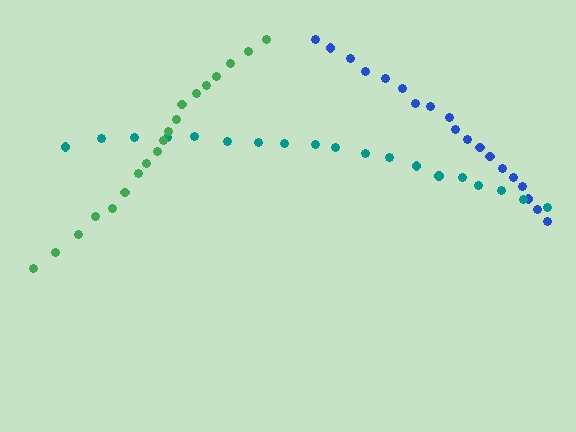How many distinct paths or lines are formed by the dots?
There are 3 distinct paths.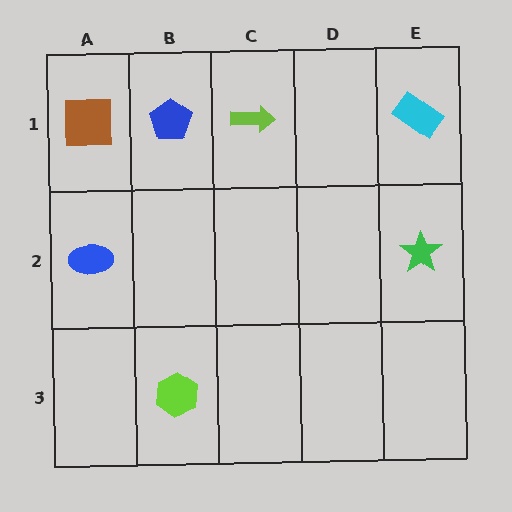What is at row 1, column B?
A blue pentagon.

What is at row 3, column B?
A lime hexagon.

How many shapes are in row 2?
2 shapes.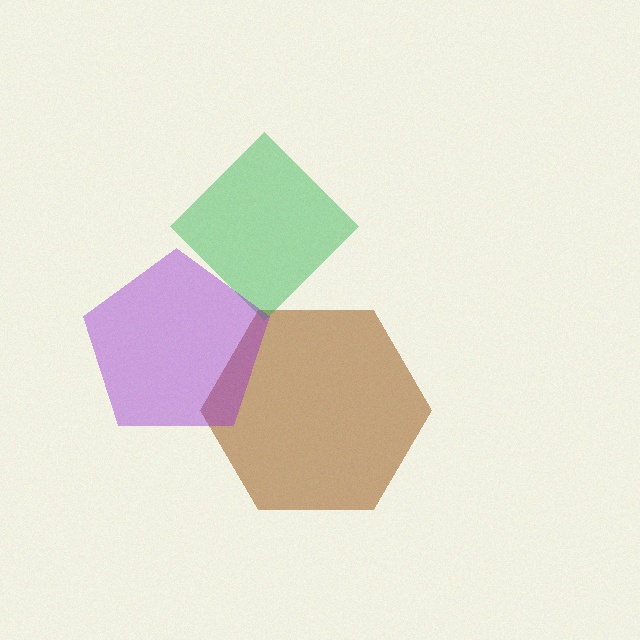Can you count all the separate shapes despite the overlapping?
Yes, there are 3 separate shapes.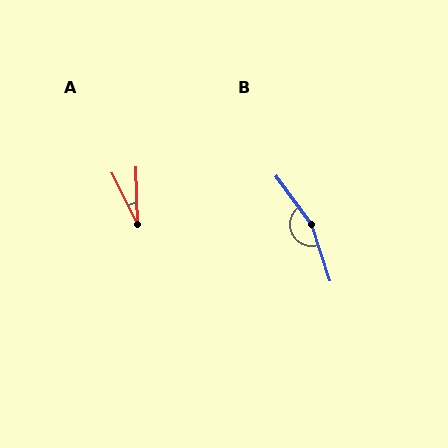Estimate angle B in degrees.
Approximately 162 degrees.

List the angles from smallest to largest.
A (25°), B (162°).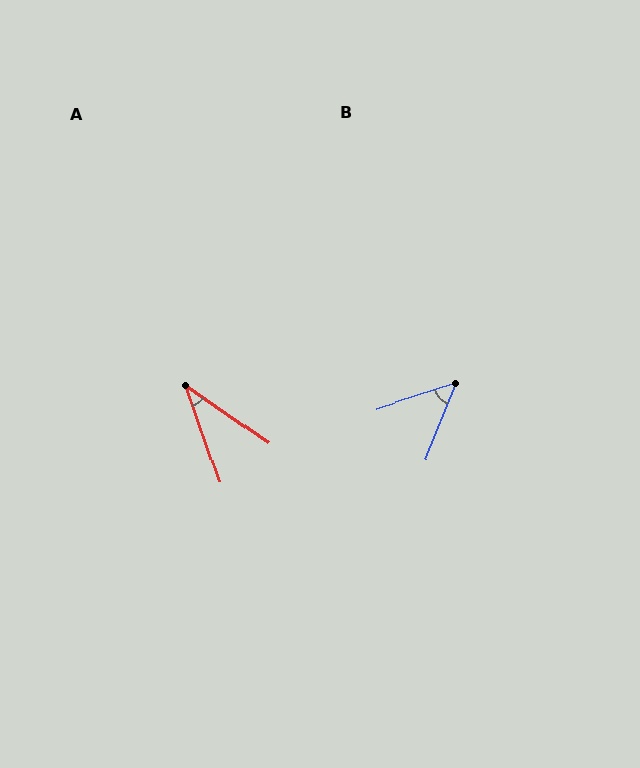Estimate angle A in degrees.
Approximately 36 degrees.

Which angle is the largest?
B, at approximately 50 degrees.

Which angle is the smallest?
A, at approximately 36 degrees.